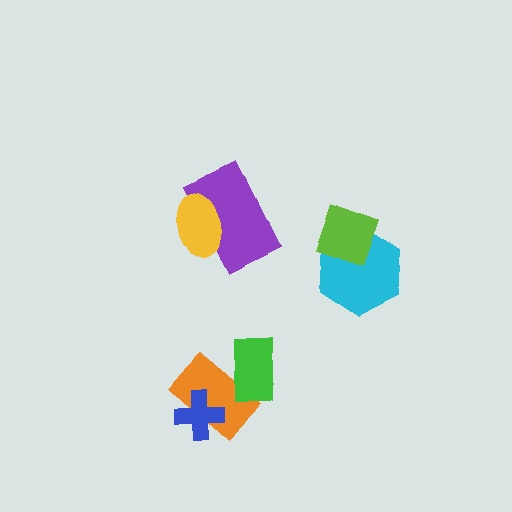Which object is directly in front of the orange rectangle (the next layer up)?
The blue cross is directly in front of the orange rectangle.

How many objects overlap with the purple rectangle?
1 object overlaps with the purple rectangle.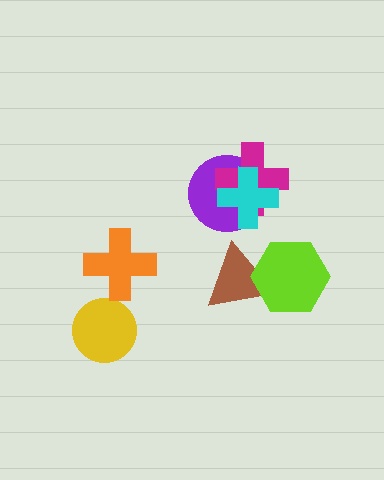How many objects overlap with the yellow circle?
0 objects overlap with the yellow circle.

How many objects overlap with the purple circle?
2 objects overlap with the purple circle.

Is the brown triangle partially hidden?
Yes, it is partially covered by another shape.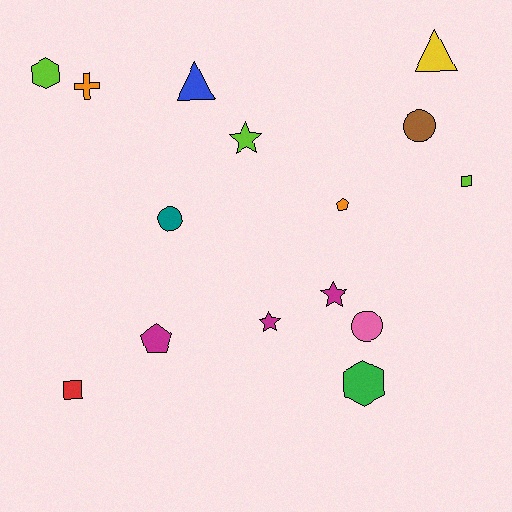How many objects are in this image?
There are 15 objects.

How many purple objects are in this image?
There are no purple objects.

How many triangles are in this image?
There are 2 triangles.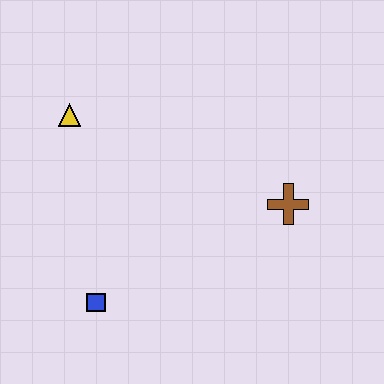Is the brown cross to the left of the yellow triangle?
No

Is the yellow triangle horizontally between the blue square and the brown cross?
No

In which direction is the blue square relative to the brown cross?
The blue square is to the left of the brown cross.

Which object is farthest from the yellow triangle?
The brown cross is farthest from the yellow triangle.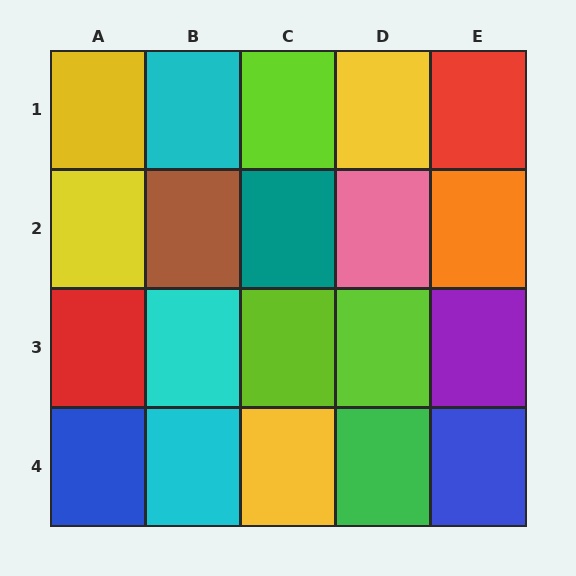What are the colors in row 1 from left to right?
Yellow, cyan, lime, yellow, red.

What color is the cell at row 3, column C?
Lime.